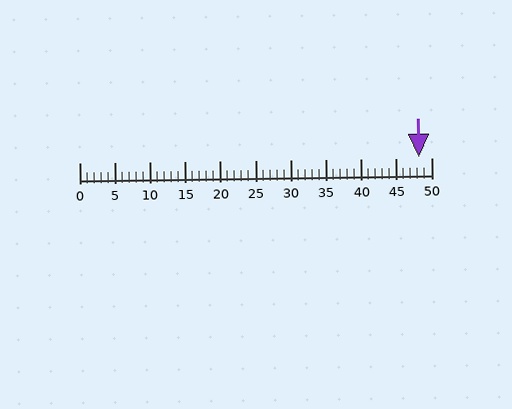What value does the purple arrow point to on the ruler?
The purple arrow points to approximately 48.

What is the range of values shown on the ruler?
The ruler shows values from 0 to 50.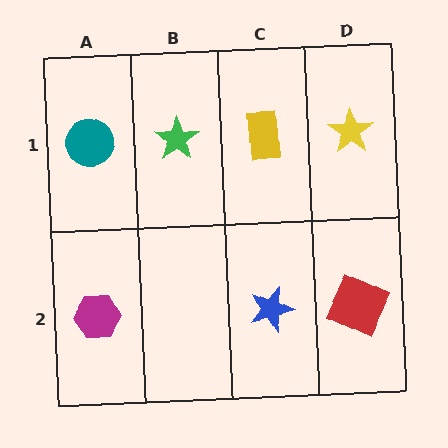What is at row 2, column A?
A magenta hexagon.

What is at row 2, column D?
A red square.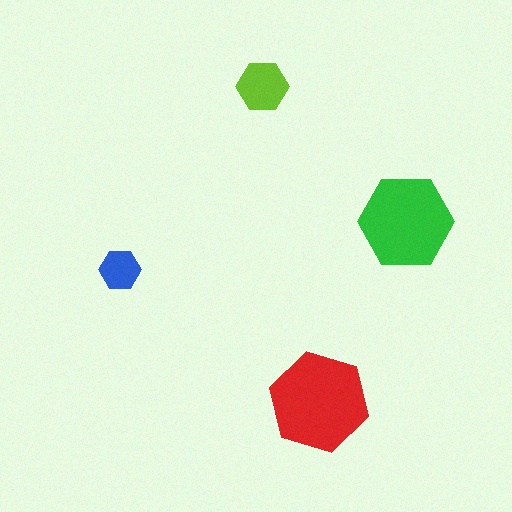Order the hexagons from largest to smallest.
the red one, the green one, the lime one, the blue one.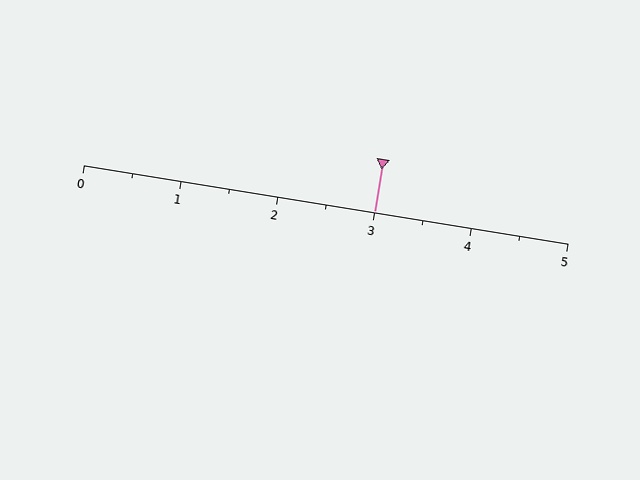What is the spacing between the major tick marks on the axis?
The major ticks are spaced 1 apart.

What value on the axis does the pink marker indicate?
The marker indicates approximately 3.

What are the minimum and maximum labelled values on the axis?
The axis runs from 0 to 5.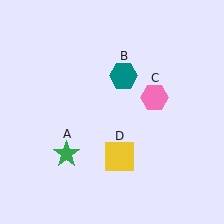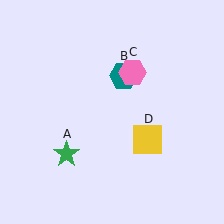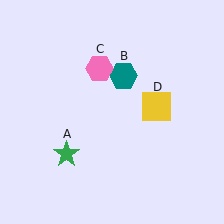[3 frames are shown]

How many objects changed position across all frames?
2 objects changed position: pink hexagon (object C), yellow square (object D).